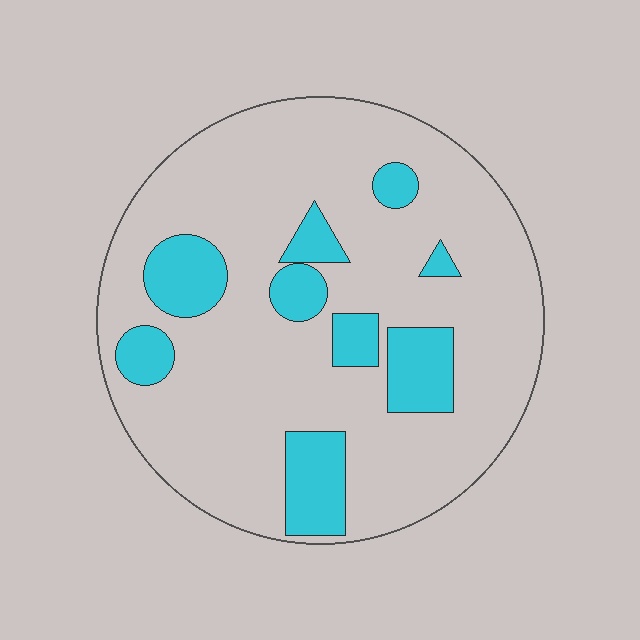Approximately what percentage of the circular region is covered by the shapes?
Approximately 20%.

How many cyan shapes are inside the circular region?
9.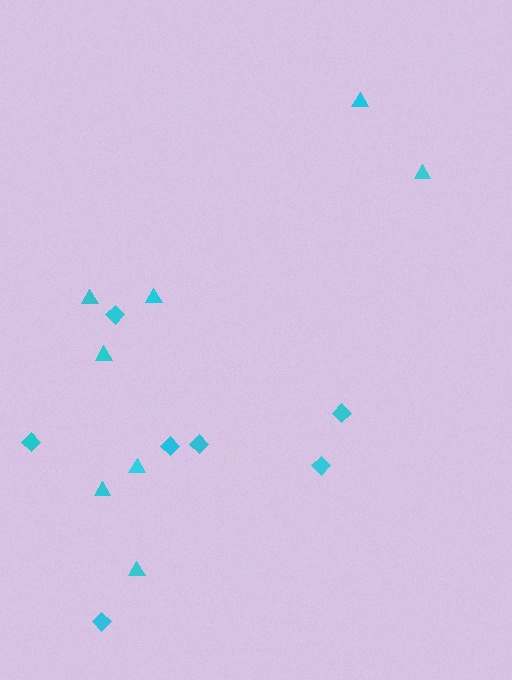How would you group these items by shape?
There are 2 groups: one group of triangles (8) and one group of diamonds (7).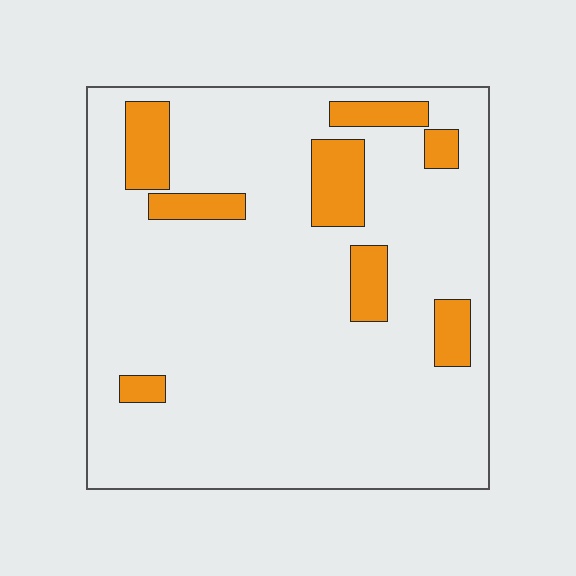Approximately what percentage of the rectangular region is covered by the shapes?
Approximately 15%.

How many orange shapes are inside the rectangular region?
8.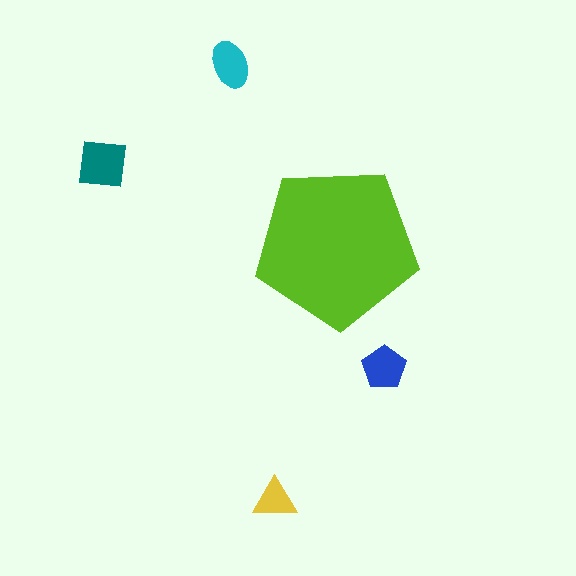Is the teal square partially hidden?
No, the teal square is fully visible.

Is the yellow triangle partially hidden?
No, the yellow triangle is fully visible.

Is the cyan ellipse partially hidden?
No, the cyan ellipse is fully visible.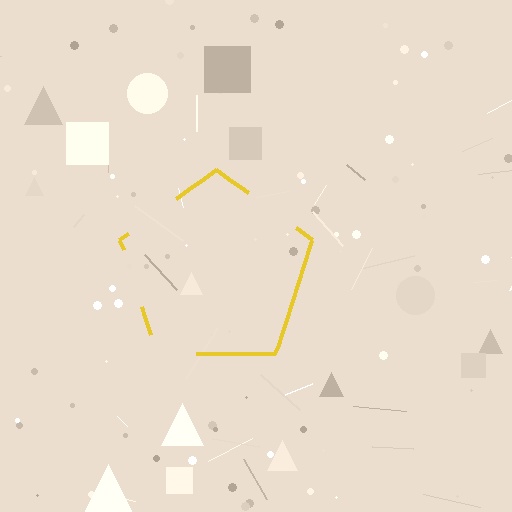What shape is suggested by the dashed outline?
The dashed outline suggests a pentagon.